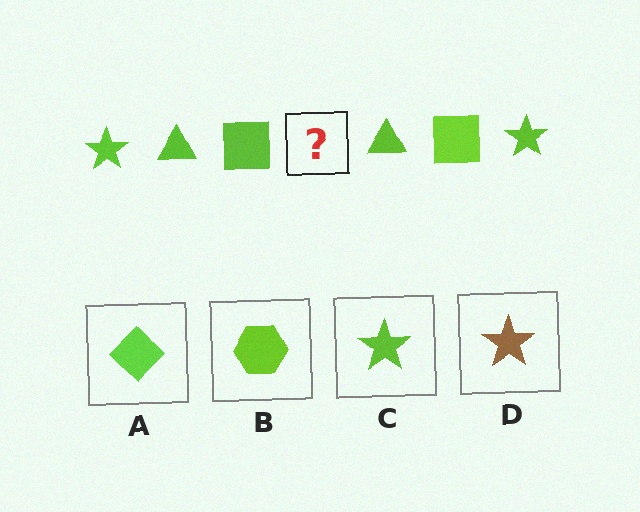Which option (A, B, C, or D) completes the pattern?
C.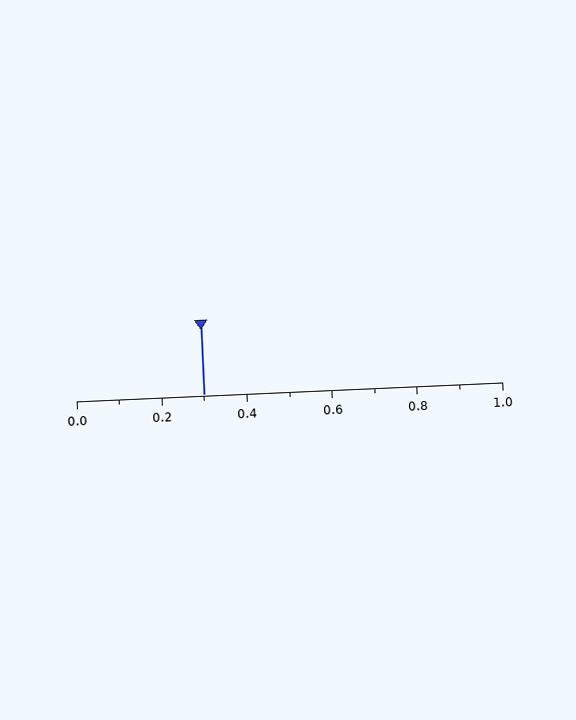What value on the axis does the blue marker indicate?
The marker indicates approximately 0.3.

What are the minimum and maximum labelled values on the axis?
The axis runs from 0.0 to 1.0.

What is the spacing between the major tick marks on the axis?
The major ticks are spaced 0.2 apart.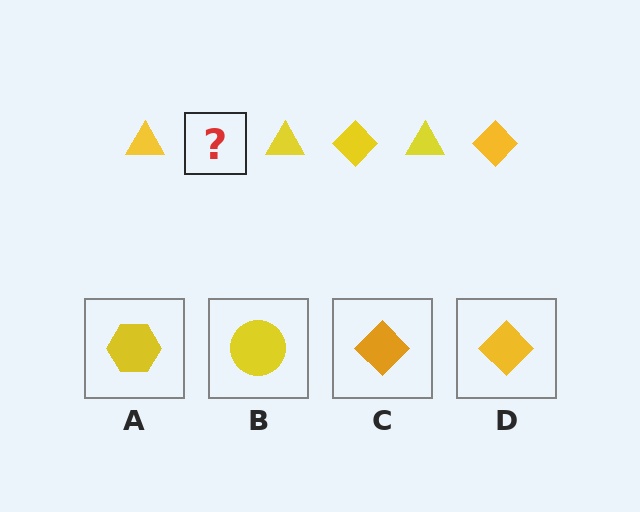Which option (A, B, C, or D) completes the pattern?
D.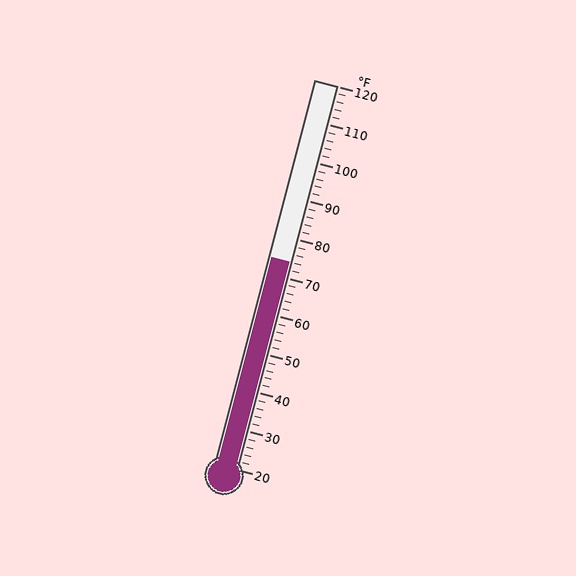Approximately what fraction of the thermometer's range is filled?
The thermometer is filled to approximately 55% of its range.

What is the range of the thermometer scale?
The thermometer scale ranges from 20°F to 120°F.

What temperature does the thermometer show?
The thermometer shows approximately 74°F.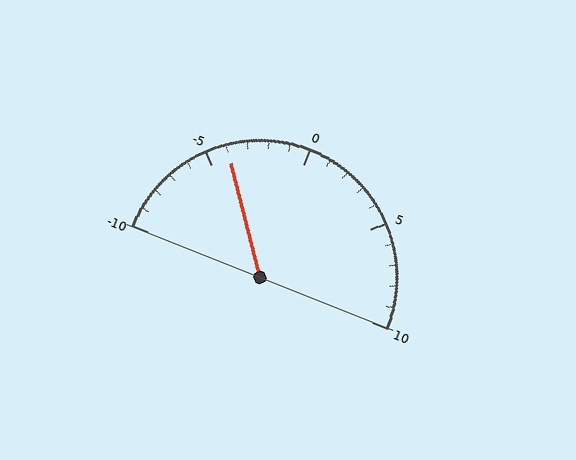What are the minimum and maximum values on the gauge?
The gauge ranges from -10 to 10.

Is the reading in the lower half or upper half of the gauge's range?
The reading is in the lower half of the range (-10 to 10).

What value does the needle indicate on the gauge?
The needle indicates approximately -4.